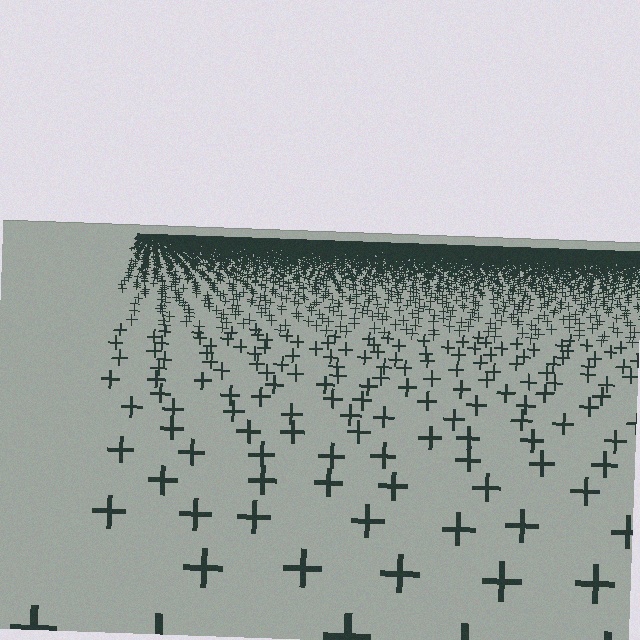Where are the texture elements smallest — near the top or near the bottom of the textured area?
Near the top.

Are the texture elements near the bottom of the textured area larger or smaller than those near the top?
Larger. Near the bottom, elements are closer to the viewer and appear at a bigger on-screen size.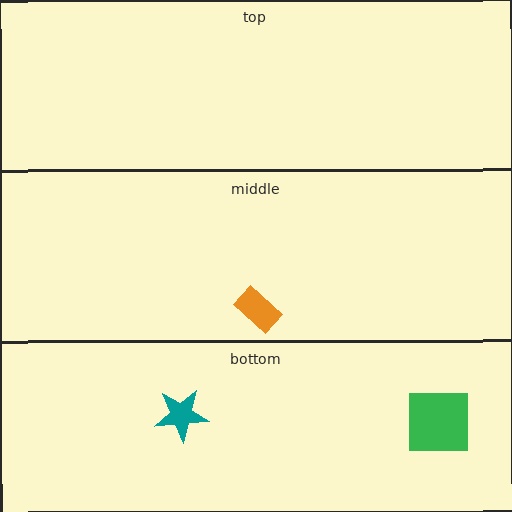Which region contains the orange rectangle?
The middle region.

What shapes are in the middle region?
The orange rectangle.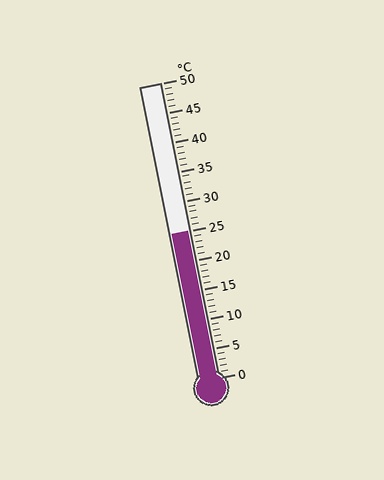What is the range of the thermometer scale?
The thermometer scale ranges from 0°C to 50°C.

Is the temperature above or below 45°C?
The temperature is below 45°C.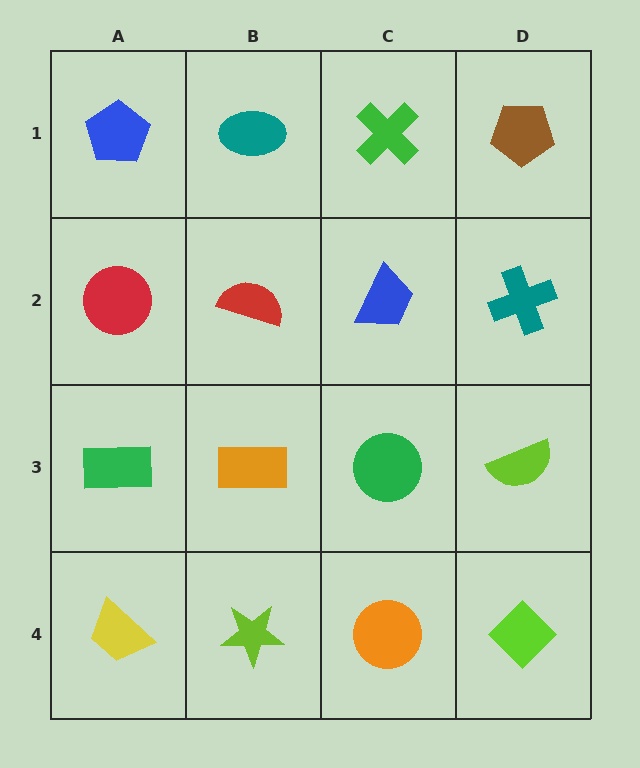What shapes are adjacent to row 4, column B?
An orange rectangle (row 3, column B), a yellow trapezoid (row 4, column A), an orange circle (row 4, column C).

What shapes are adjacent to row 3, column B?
A red semicircle (row 2, column B), a lime star (row 4, column B), a green rectangle (row 3, column A), a green circle (row 3, column C).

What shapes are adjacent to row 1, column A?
A red circle (row 2, column A), a teal ellipse (row 1, column B).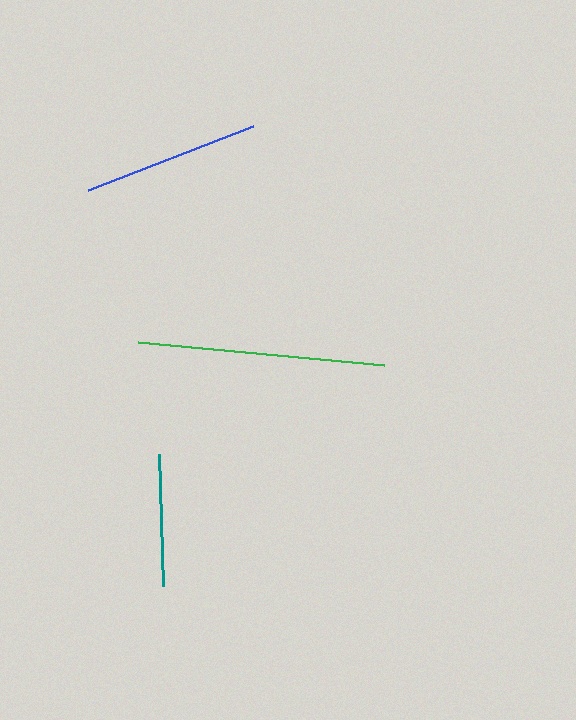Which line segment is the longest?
The green line is the longest at approximately 247 pixels.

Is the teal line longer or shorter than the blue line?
The blue line is longer than the teal line.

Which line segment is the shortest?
The teal line is the shortest at approximately 132 pixels.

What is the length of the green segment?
The green segment is approximately 247 pixels long.